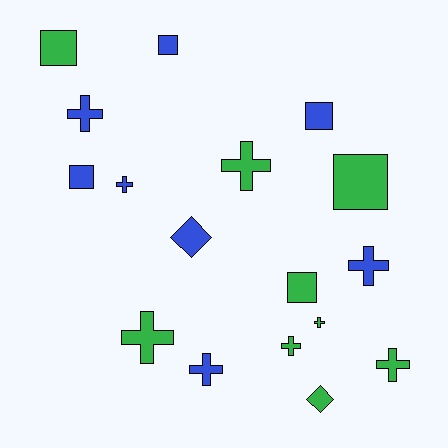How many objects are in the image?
There are 17 objects.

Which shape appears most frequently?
Cross, with 9 objects.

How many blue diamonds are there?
There is 1 blue diamond.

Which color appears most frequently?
Green, with 9 objects.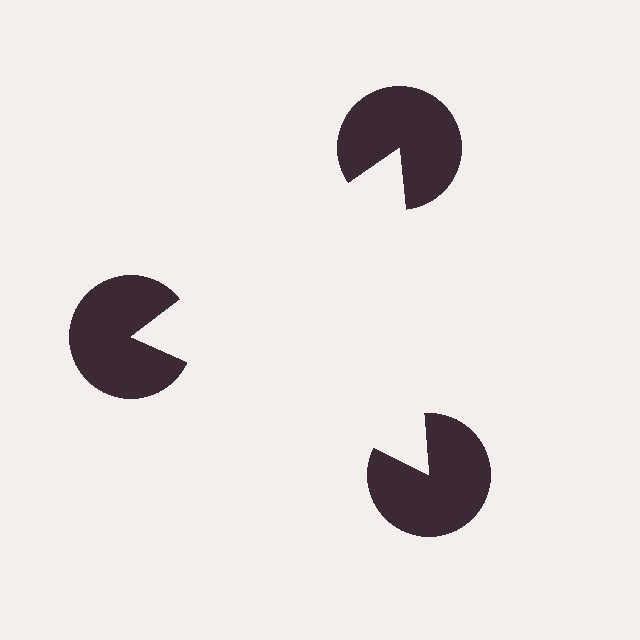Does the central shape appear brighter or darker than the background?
It typically appears slightly brighter than the background, even though no actual brightness change is drawn.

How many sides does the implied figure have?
3 sides.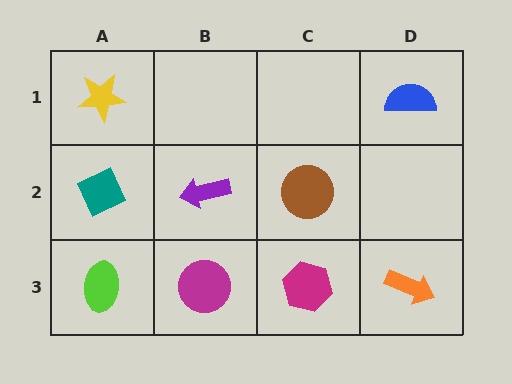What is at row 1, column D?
A blue semicircle.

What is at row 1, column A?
A yellow star.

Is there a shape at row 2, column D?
No, that cell is empty.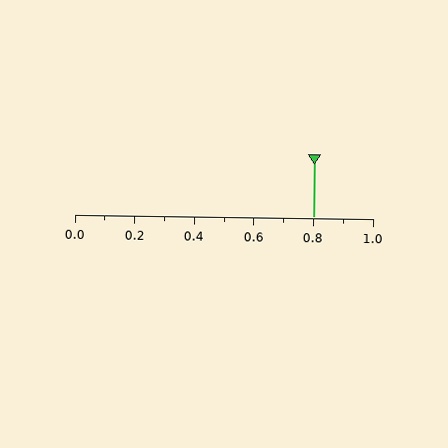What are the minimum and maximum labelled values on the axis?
The axis runs from 0.0 to 1.0.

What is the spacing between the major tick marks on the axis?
The major ticks are spaced 0.2 apart.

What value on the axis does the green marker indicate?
The marker indicates approximately 0.8.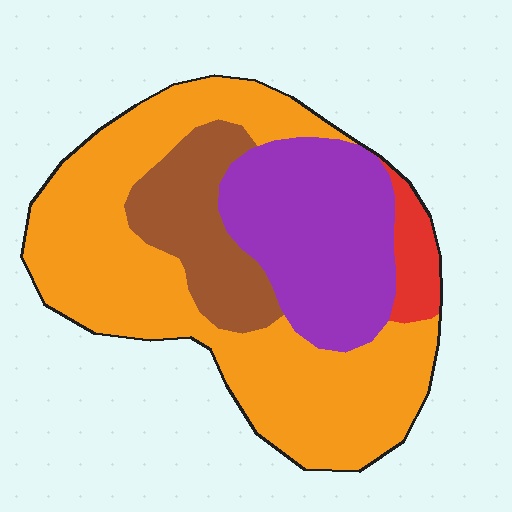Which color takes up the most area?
Orange, at roughly 55%.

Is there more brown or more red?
Brown.